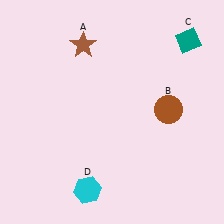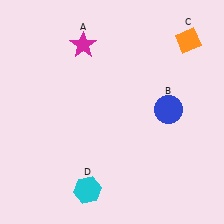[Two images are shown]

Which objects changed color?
A changed from brown to magenta. B changed from brown to blue. C changed from teal to orange.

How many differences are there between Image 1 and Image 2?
There are 3 differences between the two images.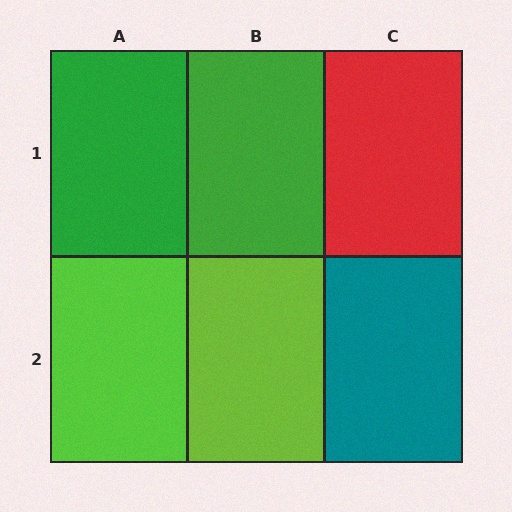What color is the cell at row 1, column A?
Green.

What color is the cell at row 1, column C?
Red.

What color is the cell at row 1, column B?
Green.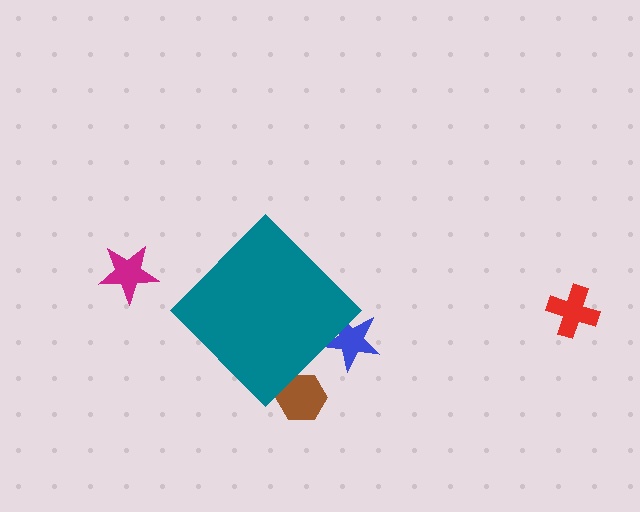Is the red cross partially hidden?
No, the red cross is fully visible.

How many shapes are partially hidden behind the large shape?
2 shapes are partially hidden.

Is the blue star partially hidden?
Yes, the blue star is partially hidden behind the teal diamond.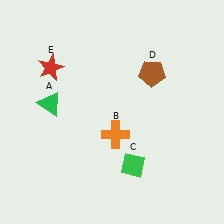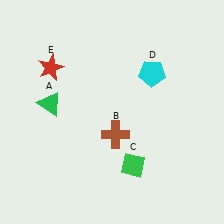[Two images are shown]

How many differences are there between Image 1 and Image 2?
There are 2 differences between the two images.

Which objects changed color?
B changed from orange to brown. D changed from brown to cyan.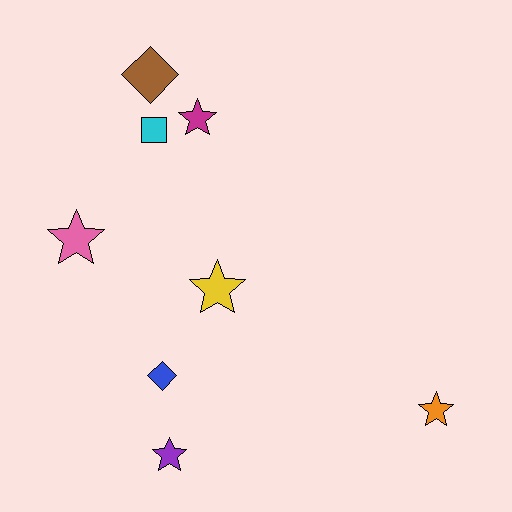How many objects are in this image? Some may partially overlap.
There are 8 objects.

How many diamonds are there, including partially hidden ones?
There are 2 diamonds.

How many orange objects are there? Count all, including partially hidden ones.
There is 1 orange object.